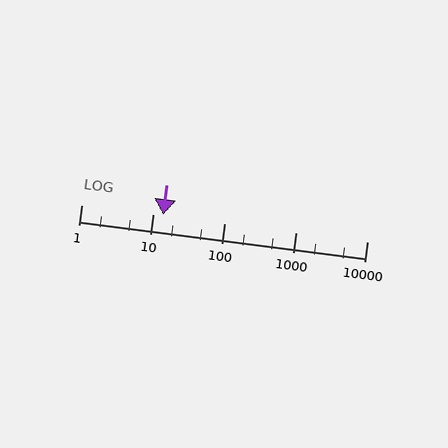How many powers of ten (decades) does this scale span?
The scale spans 4 decades, from 1 to 10000.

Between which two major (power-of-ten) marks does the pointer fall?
The pointer is between 10 and 100.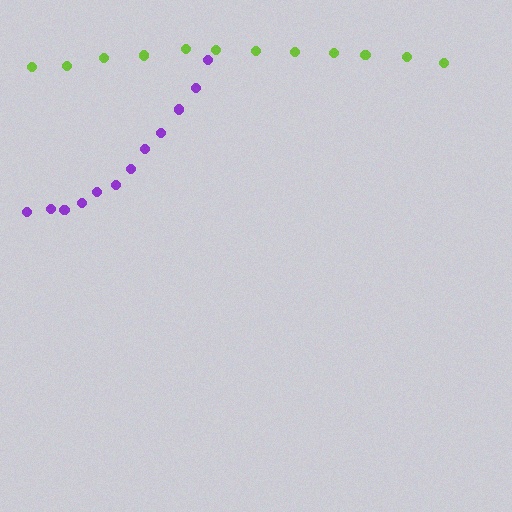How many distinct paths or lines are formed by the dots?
There are 2 distinct paths.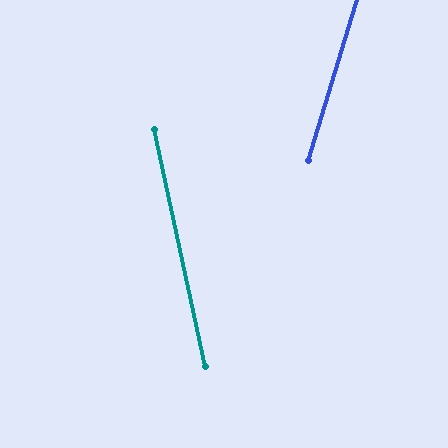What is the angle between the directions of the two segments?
Approximately 29 degrees.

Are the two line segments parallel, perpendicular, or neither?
Neither parallel nor perpendicular — they differ by about 29°.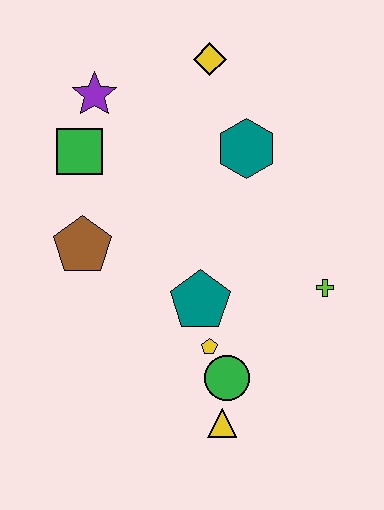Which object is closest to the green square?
The purple star is closest to the green square.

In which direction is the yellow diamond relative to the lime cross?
The yellow diamond is above the lime cross.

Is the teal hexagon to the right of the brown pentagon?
Yes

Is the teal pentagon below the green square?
Yes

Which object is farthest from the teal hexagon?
The yellow triangle is farthest from the teal hexagon.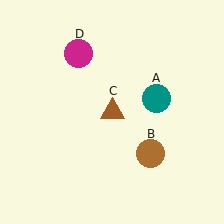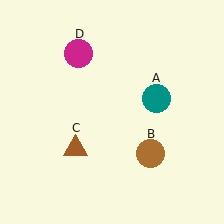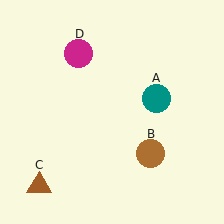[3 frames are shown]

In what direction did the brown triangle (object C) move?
The brown triangle (object C) moved down and to the left.